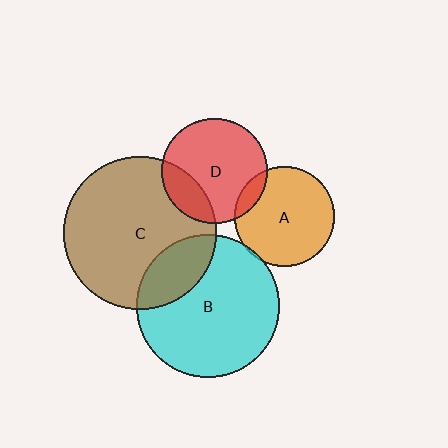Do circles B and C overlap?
Yes.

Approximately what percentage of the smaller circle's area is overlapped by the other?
Approximately 25%.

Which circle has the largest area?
Circle C (brown).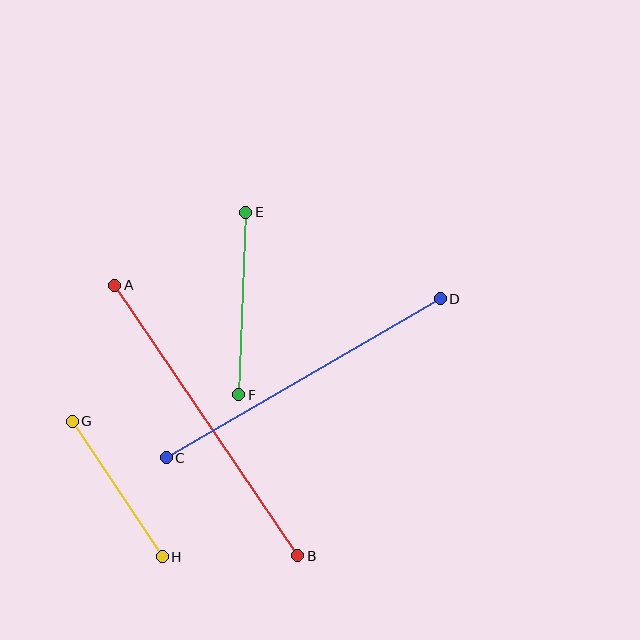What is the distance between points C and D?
The distance is approximately 317 pixels.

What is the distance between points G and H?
The distance is approximately 162 pixels.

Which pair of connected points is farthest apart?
Points A and B are farthest apart.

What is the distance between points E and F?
The distance is approximately 183 pixels.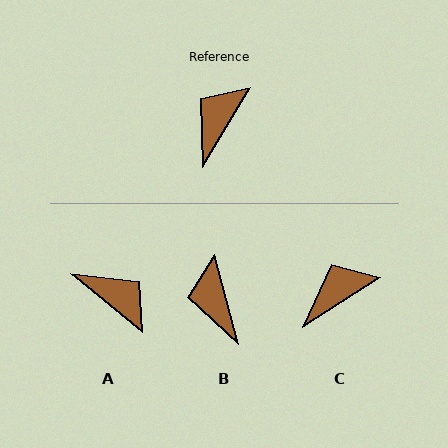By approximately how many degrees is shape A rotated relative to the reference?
Approximately 98 degrees clockwise.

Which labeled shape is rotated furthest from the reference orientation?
A, about 98 degrees away.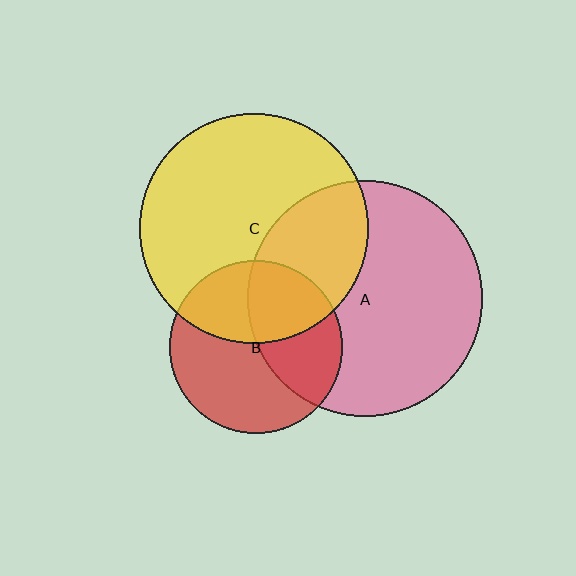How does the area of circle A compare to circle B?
Approximately 1.9 times.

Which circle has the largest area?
Circle A (pink).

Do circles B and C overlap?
Yes.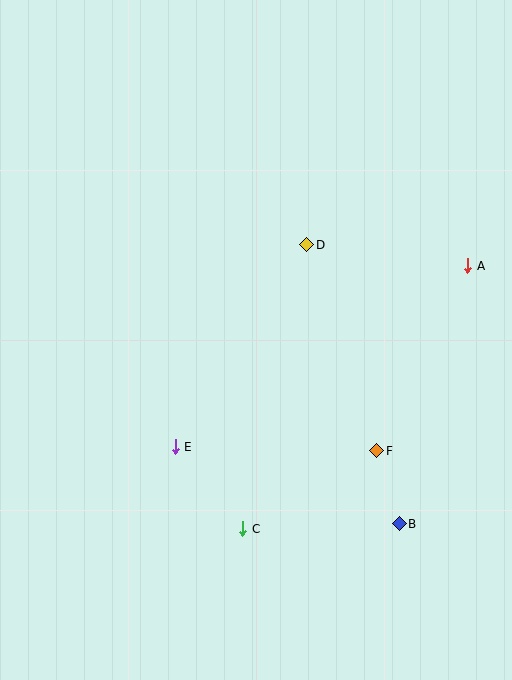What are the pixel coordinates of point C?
Point C is at (243, 529).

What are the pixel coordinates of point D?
Point D is at (307, 245).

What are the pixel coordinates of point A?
Point A is at (468, 266).